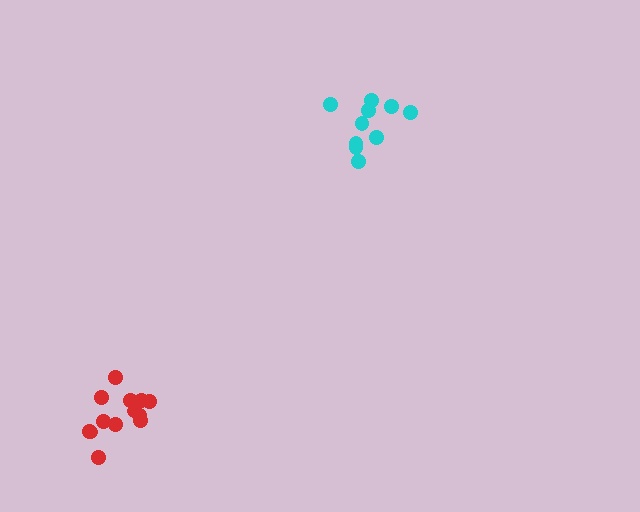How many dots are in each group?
Group 1: 10 dots, Group 2: 13 dots (23 total).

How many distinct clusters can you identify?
There are 2 distinct clusters.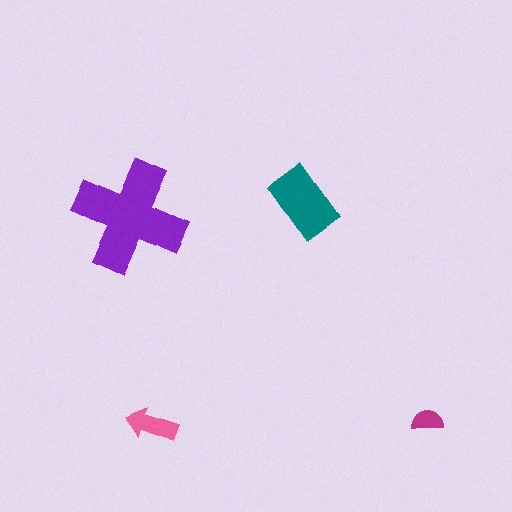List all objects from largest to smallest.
The purple cross, the teal rectangle, the pink arrow, the magenta semicircle.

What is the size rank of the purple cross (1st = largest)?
1st.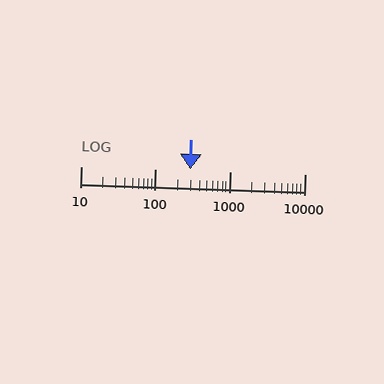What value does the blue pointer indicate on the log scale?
The pointer indicates approximately 290.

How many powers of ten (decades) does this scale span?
The scale spans 3 decades, from 10 to 10000.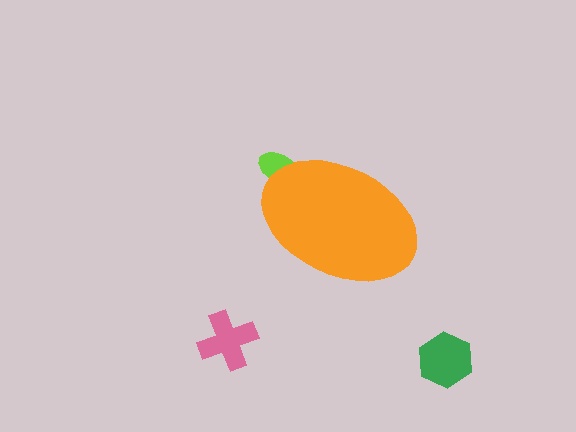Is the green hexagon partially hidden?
No, the green hexagon is fully visible.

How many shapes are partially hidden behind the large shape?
1 shape is partially hidden.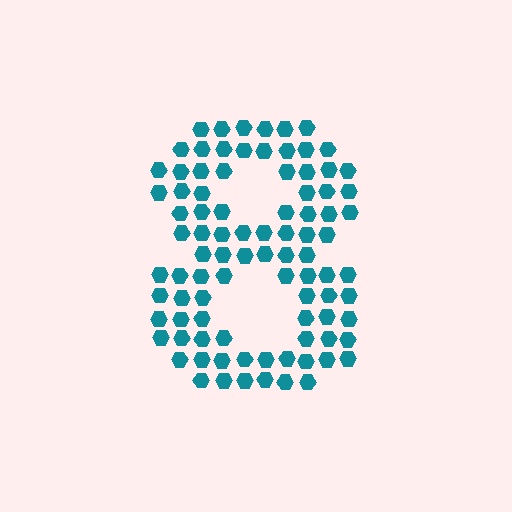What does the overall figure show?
The overall figure shows the digit 8.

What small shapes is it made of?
It is made of small hexagons.